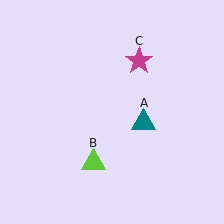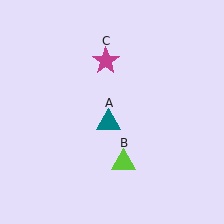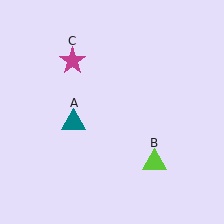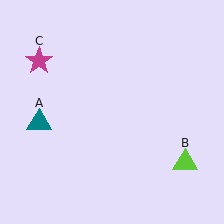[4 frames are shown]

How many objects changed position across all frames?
3 objects changed position: teal triangle (object A), lime triangle (object B), magenta star (object C).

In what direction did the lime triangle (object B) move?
The lime triangle (object B) moved right.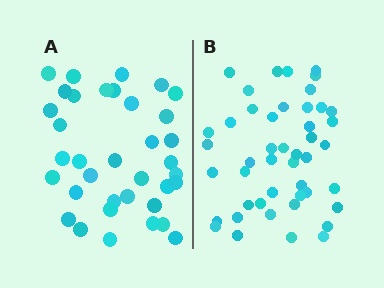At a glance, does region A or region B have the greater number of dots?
Region B (the right region) has more dots.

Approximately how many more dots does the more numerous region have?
Region B has roughly 10 or so more dots than region A.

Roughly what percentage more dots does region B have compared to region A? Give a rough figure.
About 30% more.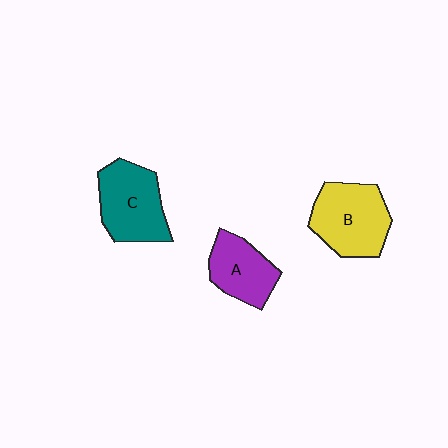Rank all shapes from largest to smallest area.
From largest to smallest: B (yellow), C (teal), A (purple).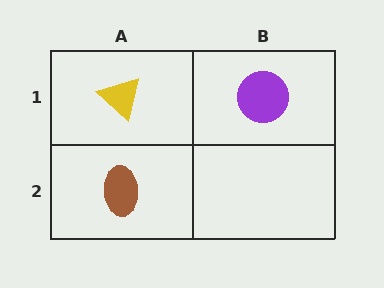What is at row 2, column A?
A brown ellipse.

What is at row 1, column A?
A yellow triangle.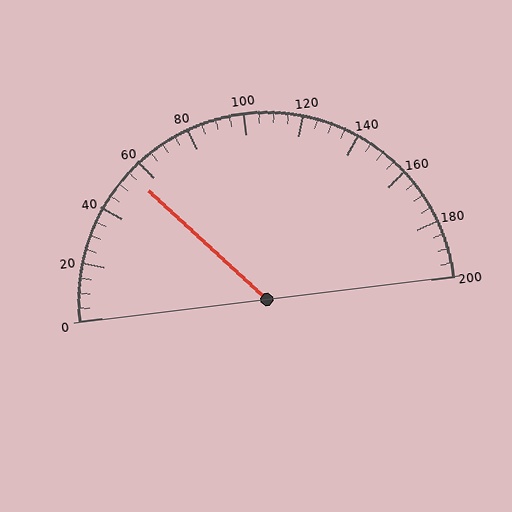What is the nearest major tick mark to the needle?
The nearest major tick mark is 60.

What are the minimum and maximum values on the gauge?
The gauge ranges from 0 to 200.